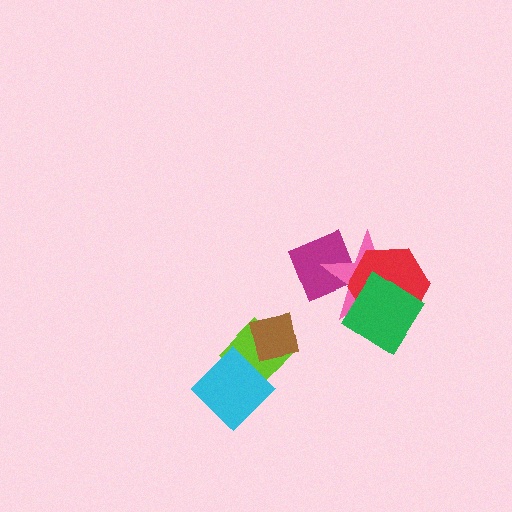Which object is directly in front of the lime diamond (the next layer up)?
The brown square is directly in front of the lime diamond.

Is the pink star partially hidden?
Yes, it is partially covered by another shape.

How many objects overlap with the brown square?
1 object overlaps with the brown square.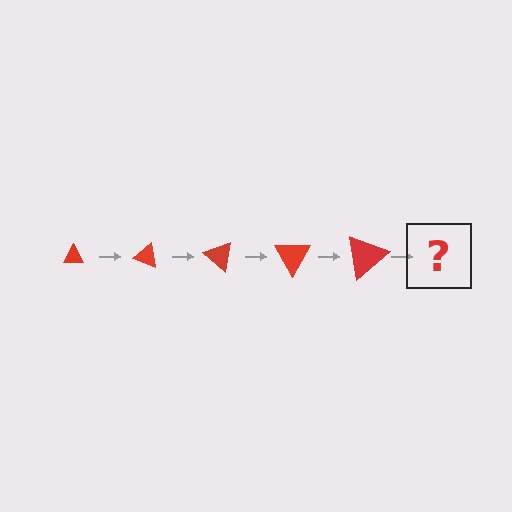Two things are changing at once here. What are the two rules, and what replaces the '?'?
The two rules are that the triangle grows larger each step and it rotates 20 degrees each step. The '?' should be a triangle, larger than the previous one and rotated 100 degrees from the start.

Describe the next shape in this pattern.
It should be a triangle, larger than the previous one and rotated 100 degrees from the start.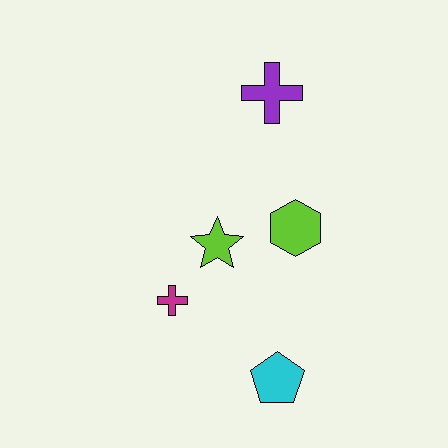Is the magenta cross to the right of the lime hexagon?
No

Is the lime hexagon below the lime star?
No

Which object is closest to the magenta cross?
The lime star is closest to the magenta cross.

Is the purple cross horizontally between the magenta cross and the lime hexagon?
Yes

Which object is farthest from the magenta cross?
The purple cross is farthest from the magenta cross.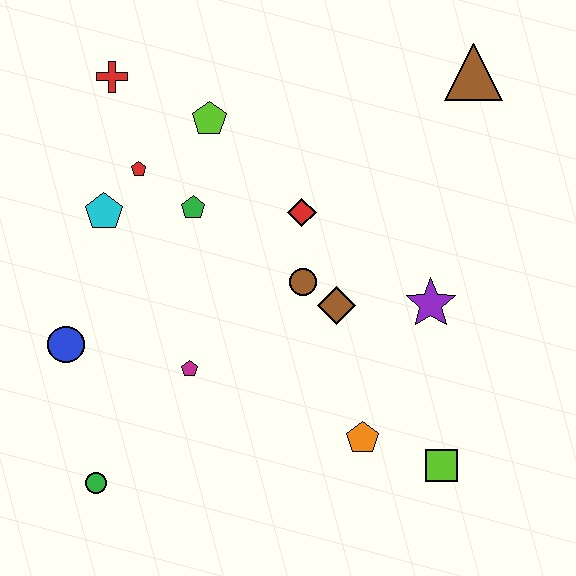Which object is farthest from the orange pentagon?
The red cross is farthest from the orange pentagon.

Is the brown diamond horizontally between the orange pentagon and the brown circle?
Yes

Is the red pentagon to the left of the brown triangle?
Yes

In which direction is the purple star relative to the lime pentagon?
The purple star is to the right of the lime pentagon.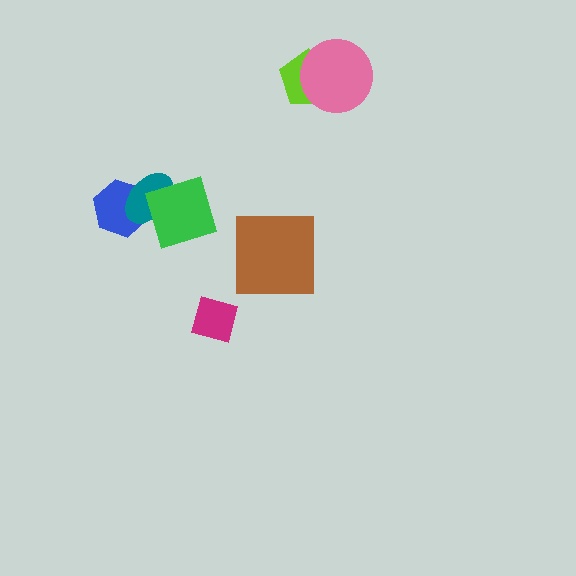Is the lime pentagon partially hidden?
Yes, it is partially covered by another shape.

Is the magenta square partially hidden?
No, no other shape covers it.